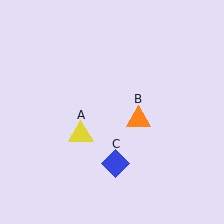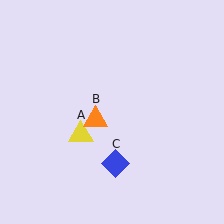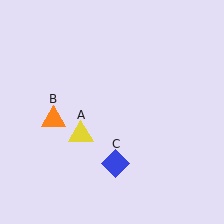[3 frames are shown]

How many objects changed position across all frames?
1 object changed position: orange triangle (object B).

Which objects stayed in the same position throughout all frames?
Yellow triangle (object A) and blue diamond (object C) remained stationary.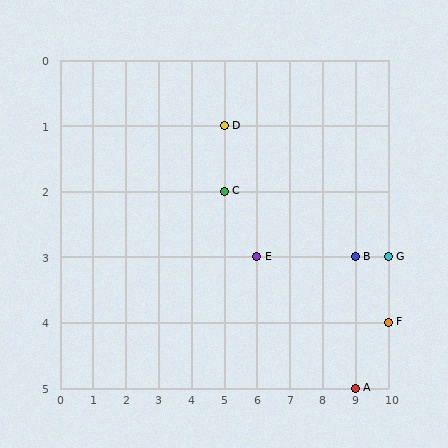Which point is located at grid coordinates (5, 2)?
Point C is at (5, 2).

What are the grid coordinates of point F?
Point F is at grid coordinates (10, 4).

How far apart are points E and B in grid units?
Points E and B are 3 columns apart.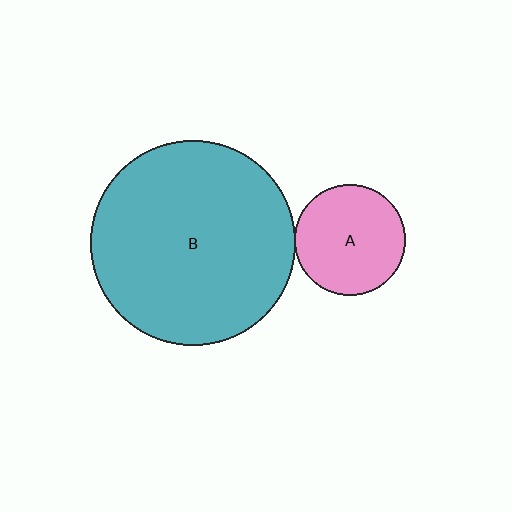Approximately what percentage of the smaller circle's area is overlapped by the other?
Approximately 5%.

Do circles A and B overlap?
Yes.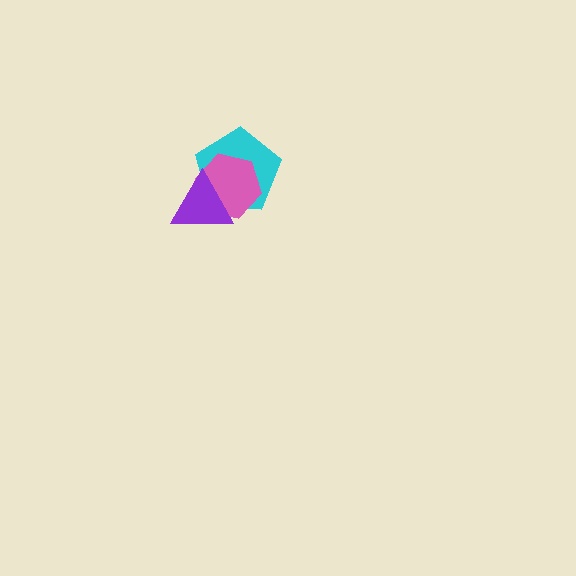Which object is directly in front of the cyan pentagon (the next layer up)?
The pink hexagon is directly in front of the cyan pentagon.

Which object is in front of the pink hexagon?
The purple triangle is in front of the pink hexagon.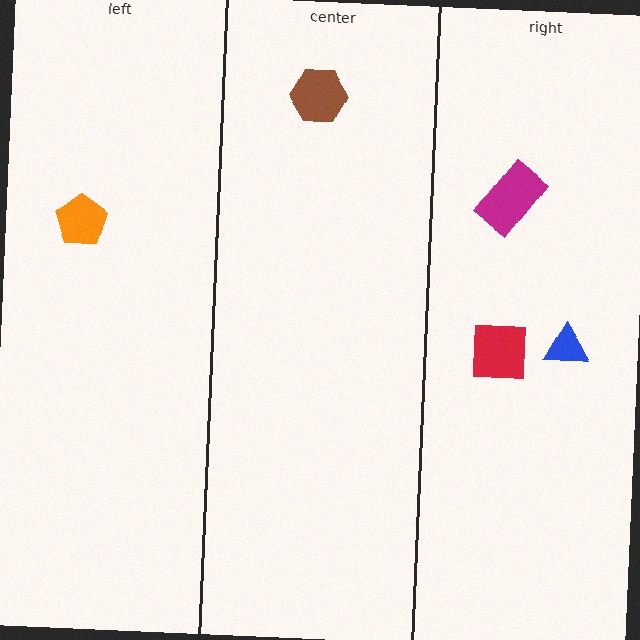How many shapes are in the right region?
3.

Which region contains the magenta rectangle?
The right region.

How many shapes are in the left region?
1.